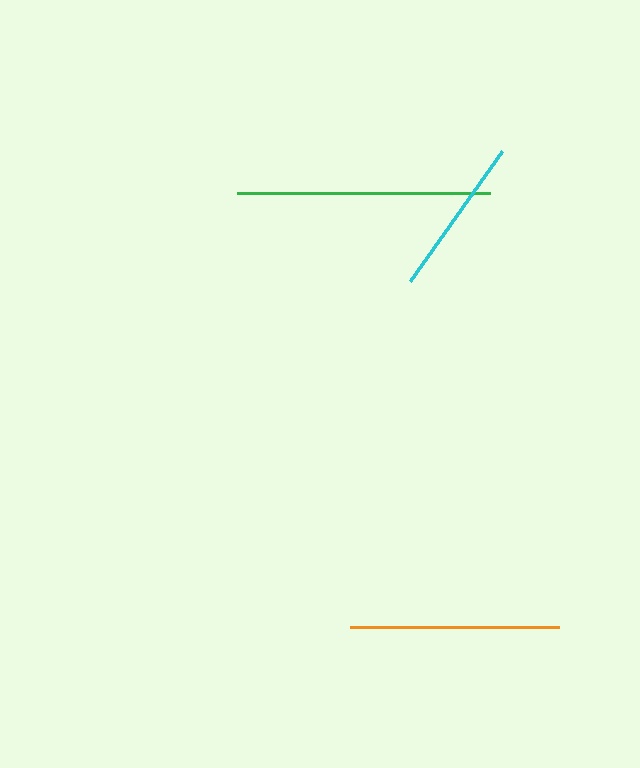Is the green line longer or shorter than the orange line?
The green line is longer than the orange line.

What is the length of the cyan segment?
The cyan segment is approximately 159 pixels long.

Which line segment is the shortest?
The cyan line is the shortest at approximately 159 pixels.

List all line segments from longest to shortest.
From longest to shortest: green, orange, cyan.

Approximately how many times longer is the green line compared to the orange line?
The green line is approximately 1.2 times the length of the orange line.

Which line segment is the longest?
The green line is the longest at approximately 253 pixels.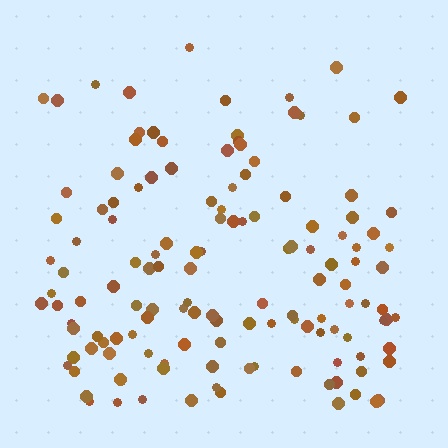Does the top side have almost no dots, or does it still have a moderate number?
Still a moderate number, just noticeably fewer than the bottom.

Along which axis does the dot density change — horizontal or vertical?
Vertical.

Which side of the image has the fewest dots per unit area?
The top.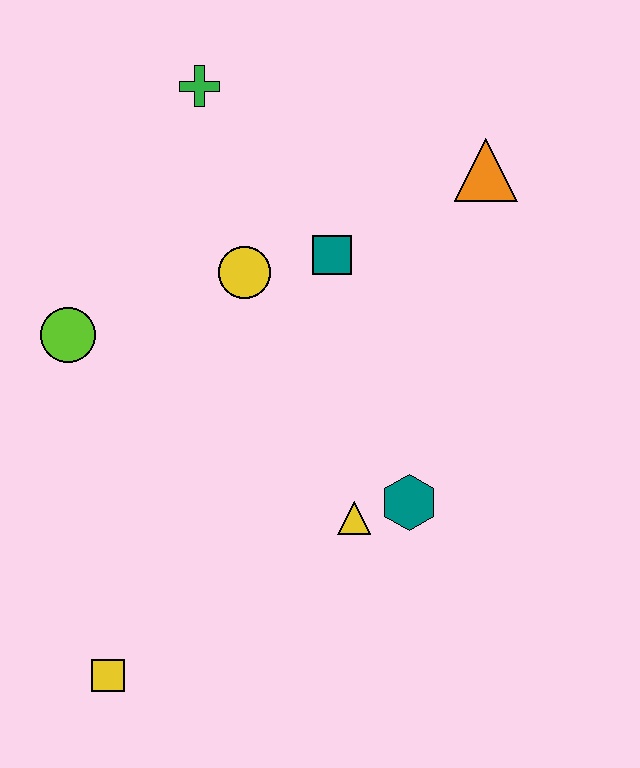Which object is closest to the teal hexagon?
The yellow triangle is closest to the teal hexagon.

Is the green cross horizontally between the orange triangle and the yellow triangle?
No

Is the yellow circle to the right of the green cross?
Yes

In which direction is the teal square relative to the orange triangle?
The teal square is to the left of the orange triangle.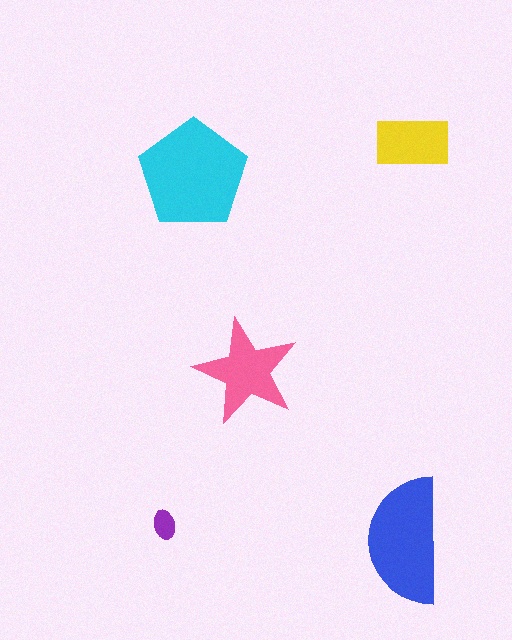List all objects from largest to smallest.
The cyan pentagon, the blue semicircle, the pink star, the yellow rectangle, the purple ellipse.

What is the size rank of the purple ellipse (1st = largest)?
5th.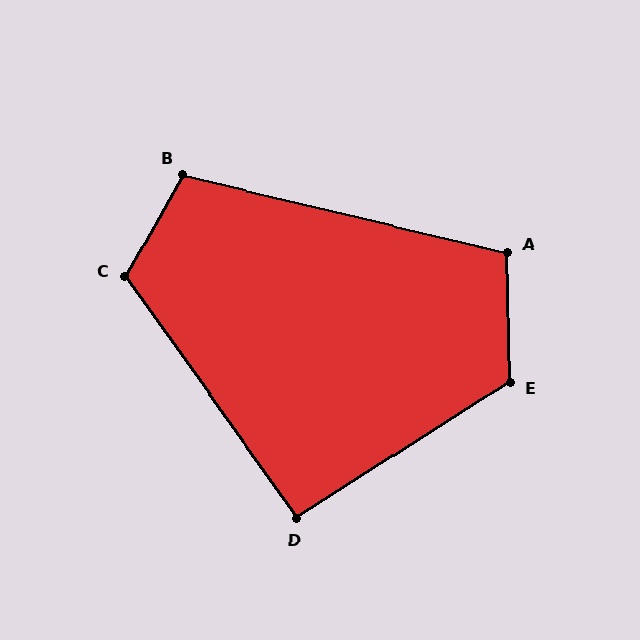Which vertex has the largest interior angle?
E, at approximately 122 degrees.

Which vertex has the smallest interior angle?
D, at approximately 93 degrees.